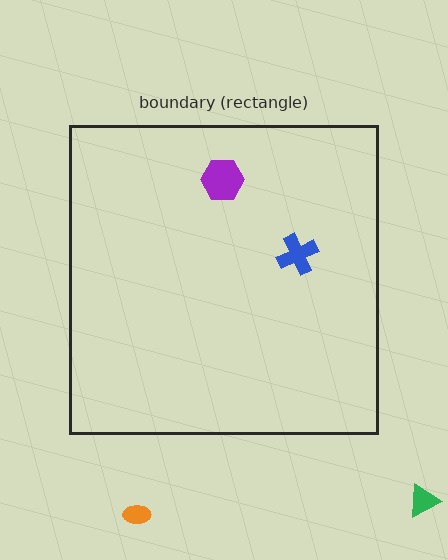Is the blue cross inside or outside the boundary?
Inside.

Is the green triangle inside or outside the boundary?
Outside.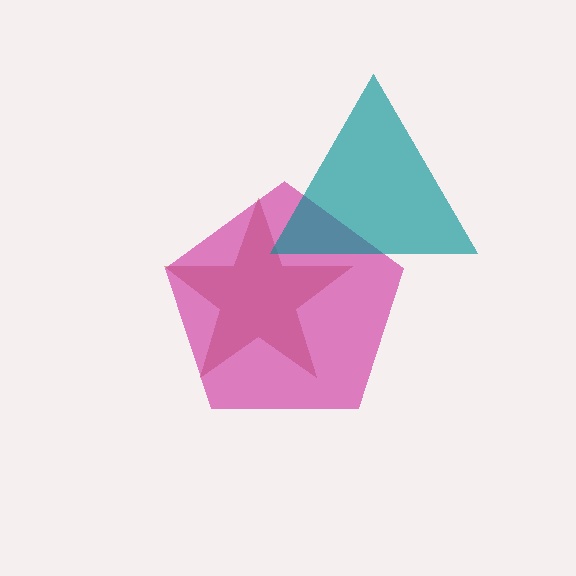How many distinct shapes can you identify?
There are 3 distinct shapes: a brown star, a magenta pentagon, a teal triangle.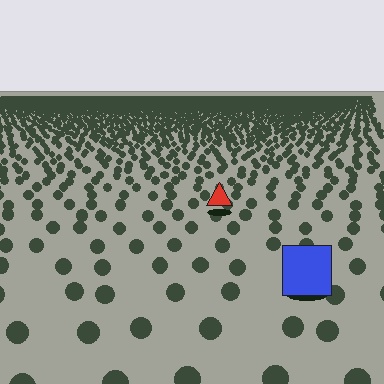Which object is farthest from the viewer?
The red triangle is farthest from the viewer. It appears smaller and the ground texture around it is denser.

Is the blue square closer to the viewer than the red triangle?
Yes. The blue square is closer — you can tell from the texture gradient: the ground texture is coarser near it.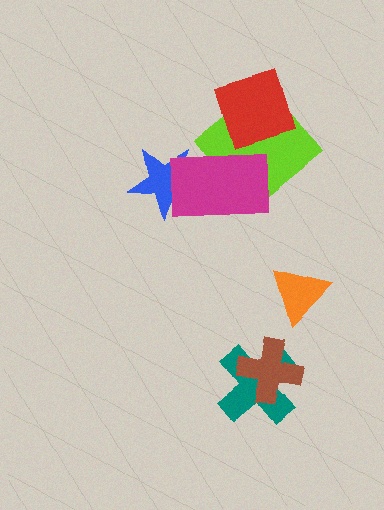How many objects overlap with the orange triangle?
0 objects overlap with the orange triangle.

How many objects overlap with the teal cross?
1 object overlaps with the teal cross.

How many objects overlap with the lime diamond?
2 objects overlap with the lime diamond.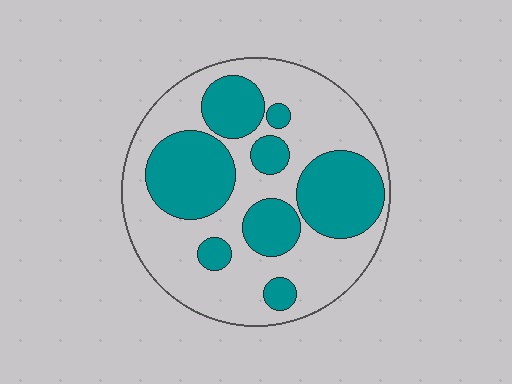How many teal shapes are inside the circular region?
8.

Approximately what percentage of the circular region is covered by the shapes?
Approximately 40%.